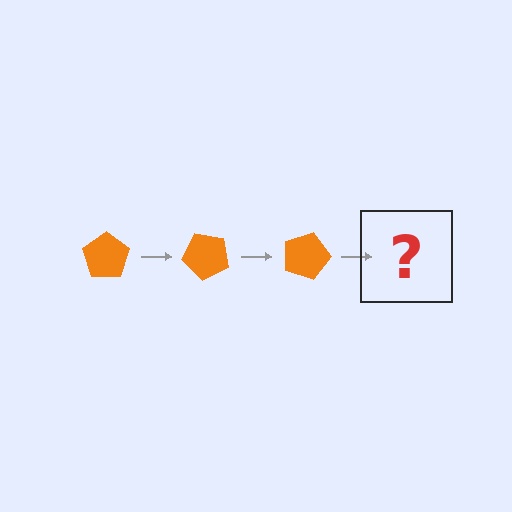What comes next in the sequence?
The next element should be an orange pentagon rotated 135 degrees.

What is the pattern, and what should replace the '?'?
The pattern is that the pentagon rotates 45 degrees each step. The '?' should be an orange pentagon rotated 135 degrees.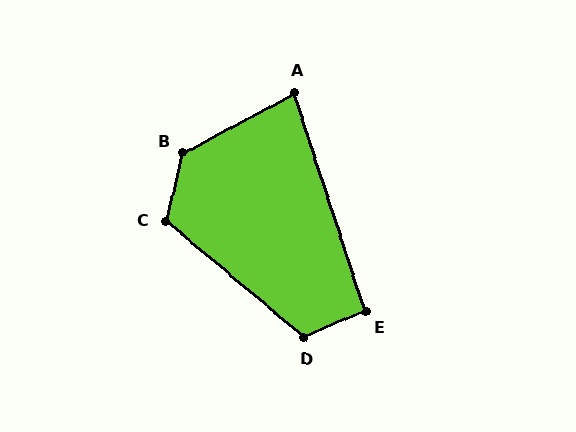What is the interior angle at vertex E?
Approximately 95 degrees (obtuse).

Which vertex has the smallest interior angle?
A, at approximately 80 degrees.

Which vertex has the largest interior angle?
B, at approximately 132 degrees.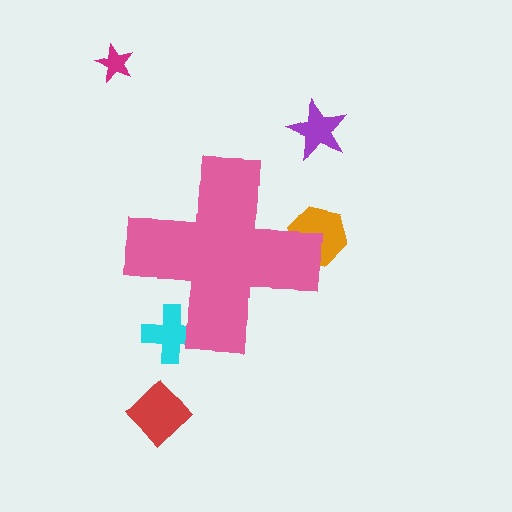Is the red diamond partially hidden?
No, the red diamond is fully visible.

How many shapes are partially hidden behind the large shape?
2 shapes are partially hidden.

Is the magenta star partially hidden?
No, the magenta star is fully visible.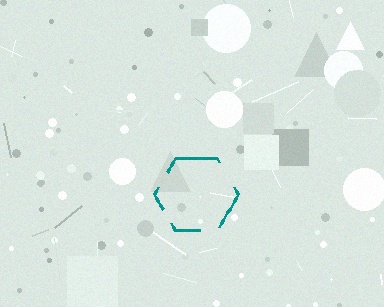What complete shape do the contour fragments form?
The contour fragments form a hexagon.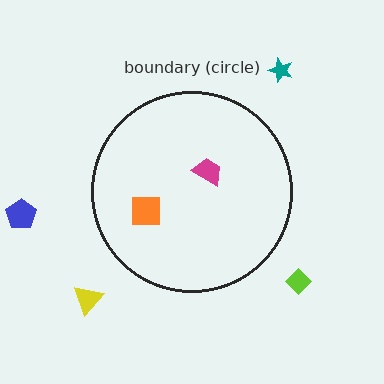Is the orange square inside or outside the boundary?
Inside.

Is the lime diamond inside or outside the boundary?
Outside.